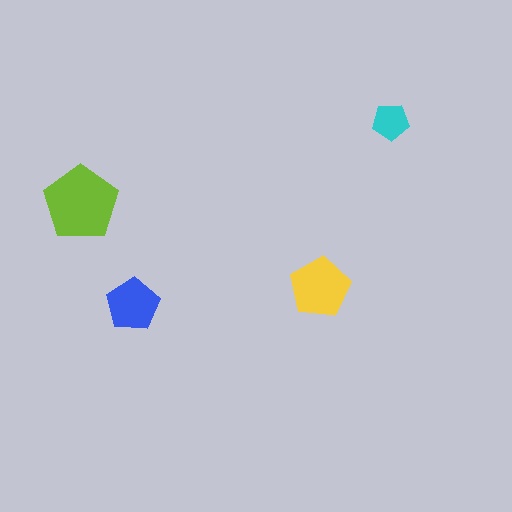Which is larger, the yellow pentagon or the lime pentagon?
The lime one.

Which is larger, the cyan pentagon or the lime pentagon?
The lime one.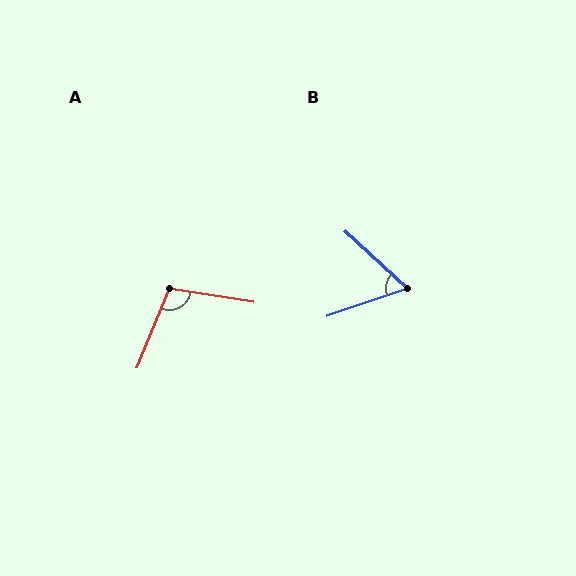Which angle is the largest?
A, at approximately 103 degrees.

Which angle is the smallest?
B, at approximately 62 degrees.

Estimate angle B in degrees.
Approximately 62 degrees.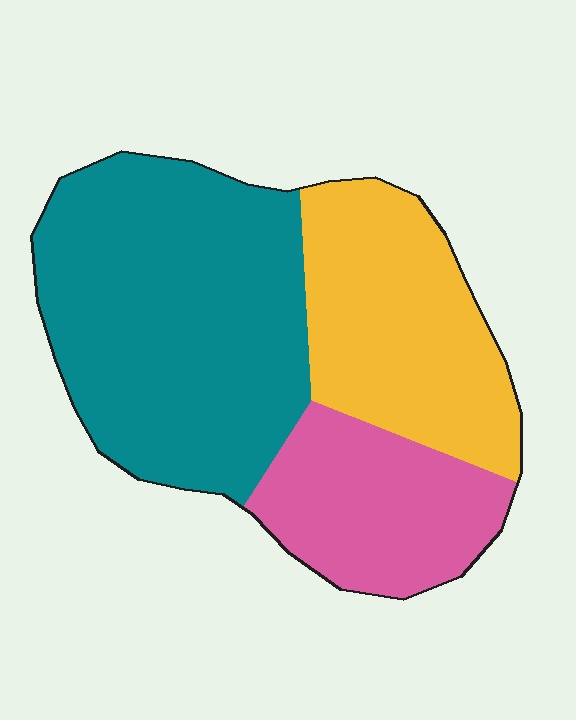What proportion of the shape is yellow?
Yellow covers around 30% of the shape.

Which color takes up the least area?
Pink, at roughly 20%.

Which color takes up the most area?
Teal, at roughly 50%.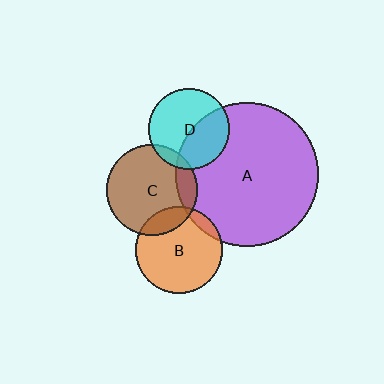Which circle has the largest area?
Circle A (purple).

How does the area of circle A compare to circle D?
Approximately 3.2 times.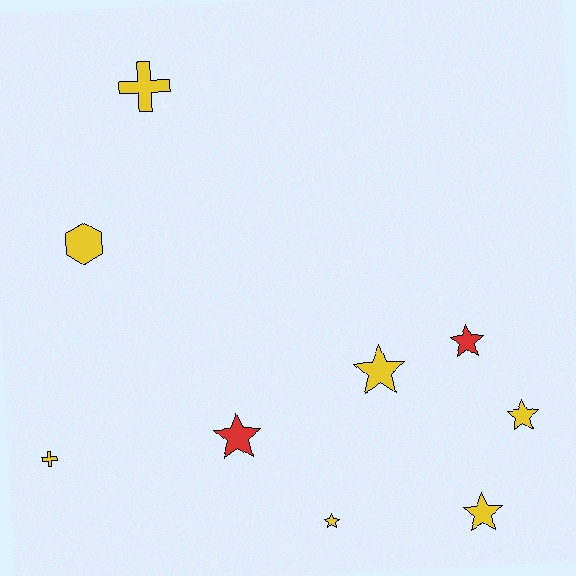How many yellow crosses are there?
There are 2 yellow crosses.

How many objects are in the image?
There are 9 objects.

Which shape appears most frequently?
Star, with 6 objects.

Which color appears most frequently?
Yellow, with 7 objects.